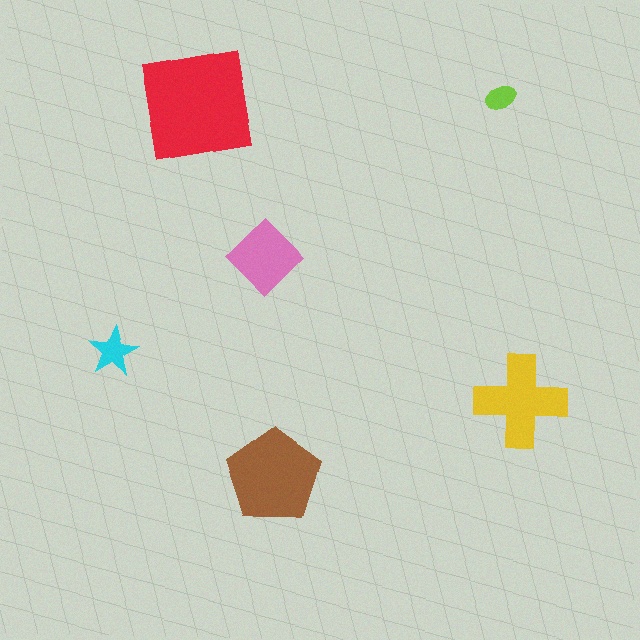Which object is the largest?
The red square.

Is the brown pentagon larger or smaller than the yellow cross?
Larger.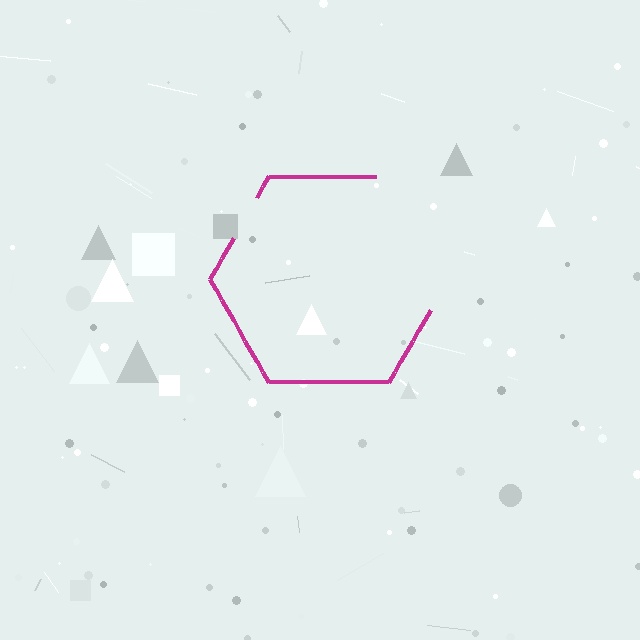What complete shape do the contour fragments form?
The contour fragments form a hexagon.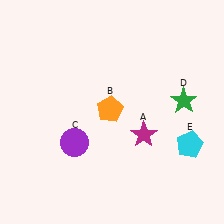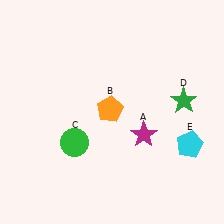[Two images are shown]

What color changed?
The circle (C) changed from purple in Image 1 to green in Image 2.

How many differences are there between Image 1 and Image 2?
There is 1 difference between the two images.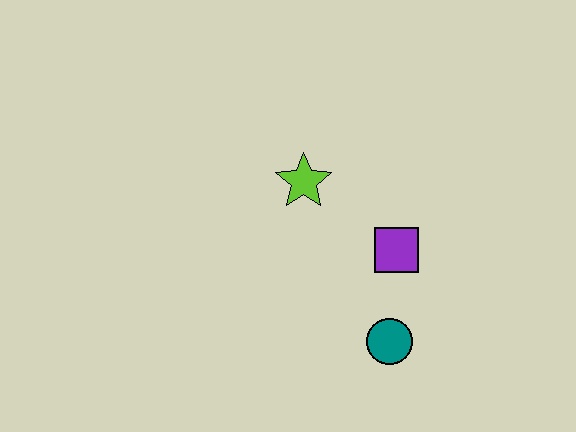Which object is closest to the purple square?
The teal circle is closest to the purple square.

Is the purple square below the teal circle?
No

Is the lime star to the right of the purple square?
No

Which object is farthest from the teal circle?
The lime star is farthest from the teal circle.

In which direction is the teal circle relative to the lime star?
The teal circle is below the lime star.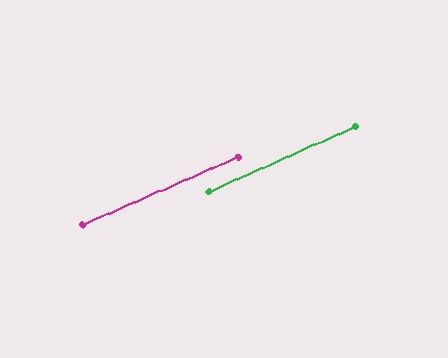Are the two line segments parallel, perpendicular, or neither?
Parallel — their directions differ by only 0.1°.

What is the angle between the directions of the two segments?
Approximately 0 degrees.